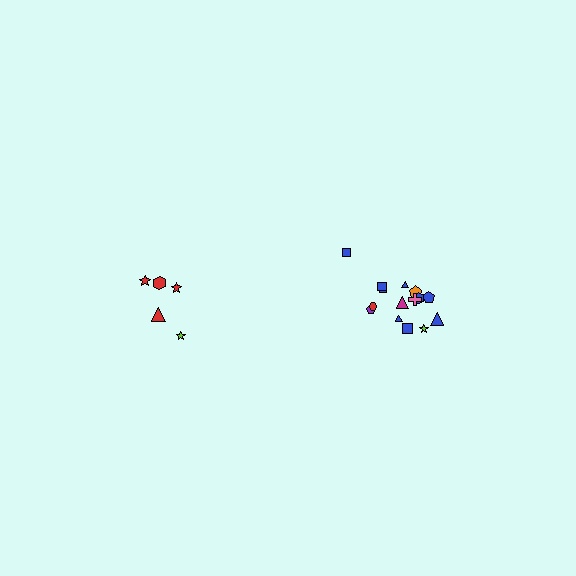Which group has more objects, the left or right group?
The right group.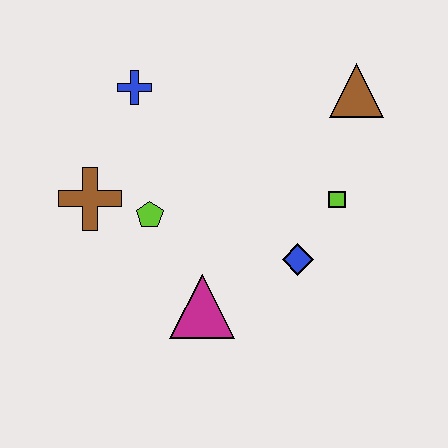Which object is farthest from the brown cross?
The brown triangle is farthest from the brown cross.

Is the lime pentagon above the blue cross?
No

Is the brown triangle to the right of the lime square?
Yes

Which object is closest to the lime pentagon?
The brown cross is closest to the lime pentagon.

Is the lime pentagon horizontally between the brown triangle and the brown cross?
Yes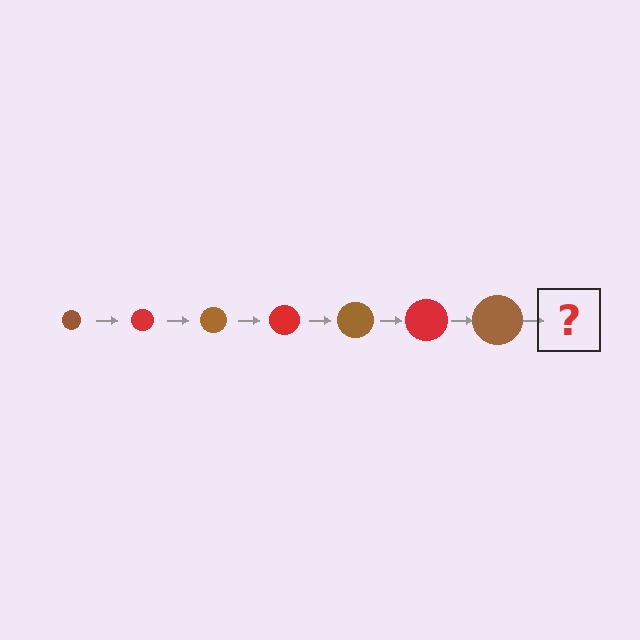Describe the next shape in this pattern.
It should be a red circle, larger than the previous one.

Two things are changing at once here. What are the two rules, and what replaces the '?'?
The two rules are that the circle grows larger each step and the color cycles through brown and red. The '?' should be a red circle, larger than the previous one.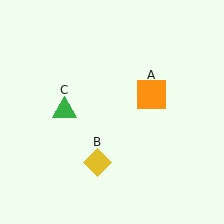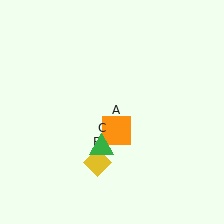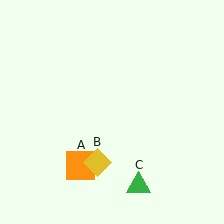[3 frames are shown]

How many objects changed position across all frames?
2 objects changed position: orange square (object A), green triangle (object C).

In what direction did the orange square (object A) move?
The orange square (object A) moved down and to the left.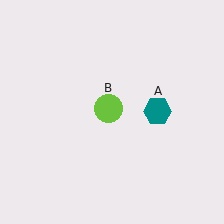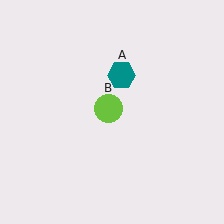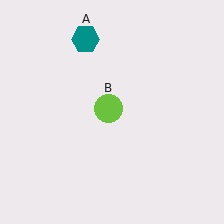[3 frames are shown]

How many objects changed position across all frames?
1 object changed position: teal hexagon (object A).